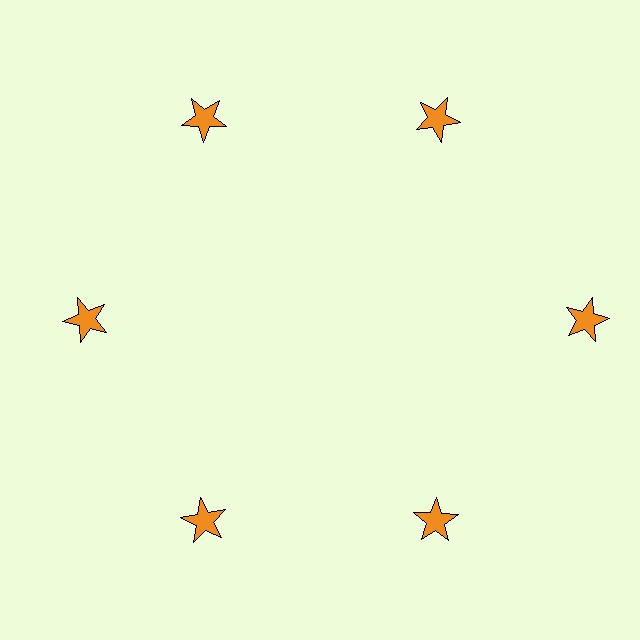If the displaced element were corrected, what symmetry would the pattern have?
It would have 6-fold rotational symmetry — the pattern would map onto itself every 60 degrees.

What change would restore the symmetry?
The symmetry would be restored by moving it inward, back onto the ring so that all 6 stars sit at equal angles and equal distance from the center.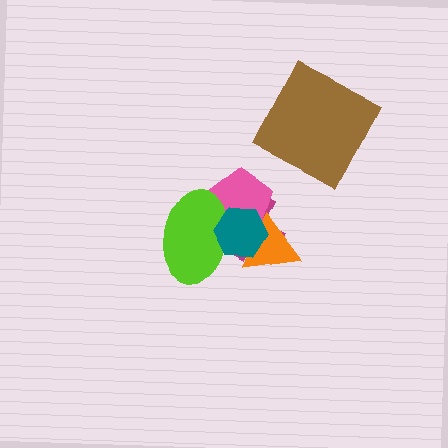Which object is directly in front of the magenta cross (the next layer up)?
The orange triangle is directly in front of the magenta cross.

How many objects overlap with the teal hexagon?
4 objects overlap with the teal hexagon.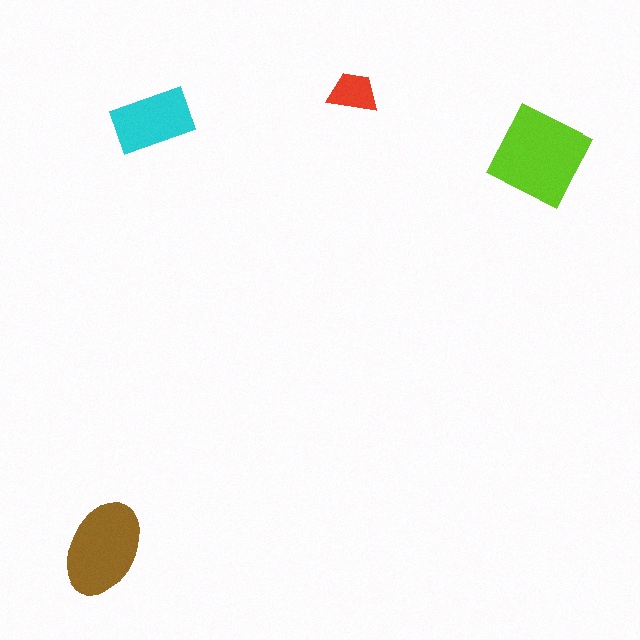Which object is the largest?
The lime square.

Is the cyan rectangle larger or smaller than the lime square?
Smaller.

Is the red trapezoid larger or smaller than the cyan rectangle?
Smaller.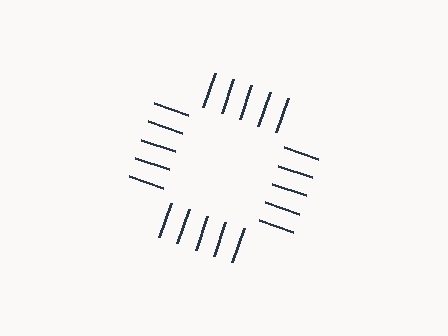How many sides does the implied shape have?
4 sides — the line-ends trace a square.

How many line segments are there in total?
20 — 5 along each of the 4 edges.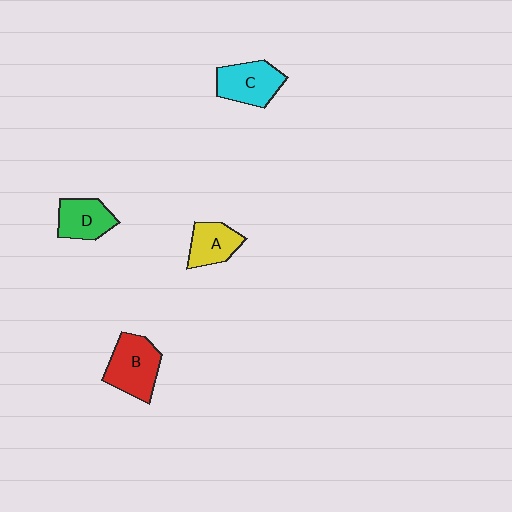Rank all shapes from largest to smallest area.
From largest to smallest: B (red), C (cyan), D (green), A (yellow).